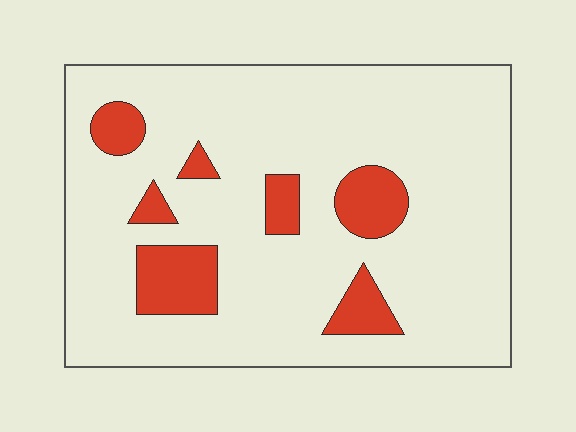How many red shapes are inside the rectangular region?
7.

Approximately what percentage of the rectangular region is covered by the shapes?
Approximately 15%.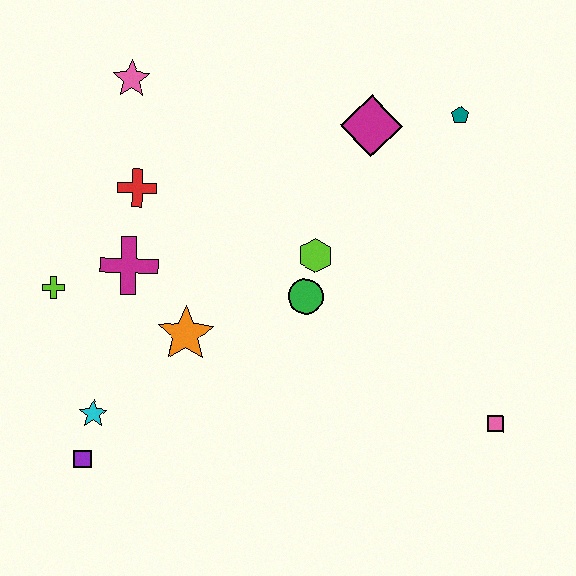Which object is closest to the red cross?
The magenta cross is closest to the red cross.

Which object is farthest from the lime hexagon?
The purple square is farthest from the lime hexagon.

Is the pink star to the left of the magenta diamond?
Yes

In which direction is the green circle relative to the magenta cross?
The green circle is to the right of the magenta cross.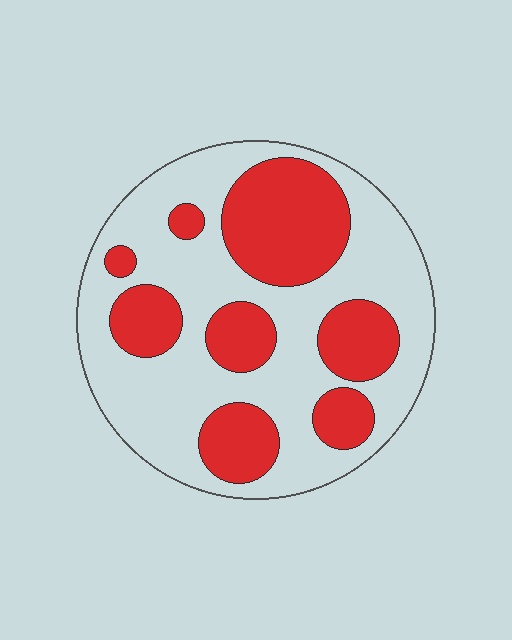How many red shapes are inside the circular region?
8.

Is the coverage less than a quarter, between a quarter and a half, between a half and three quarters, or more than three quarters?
Between a quarter and a half.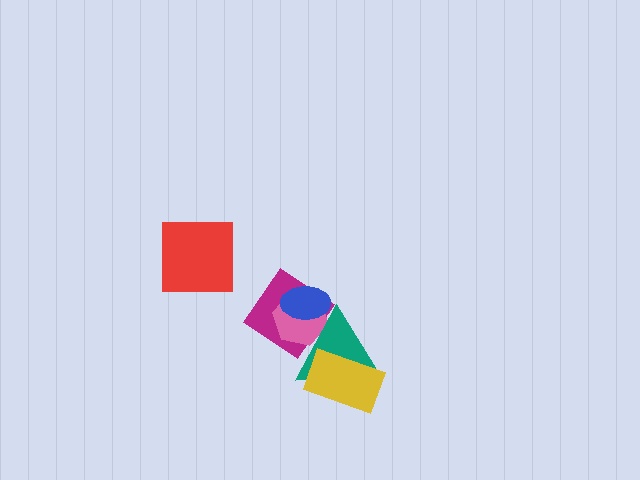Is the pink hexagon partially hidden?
Yes, it is partially covered by another shape.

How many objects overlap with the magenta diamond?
3 objects overlap with the magenta diamond.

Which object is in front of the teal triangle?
The yellow rectangle is in front of the teal triangle.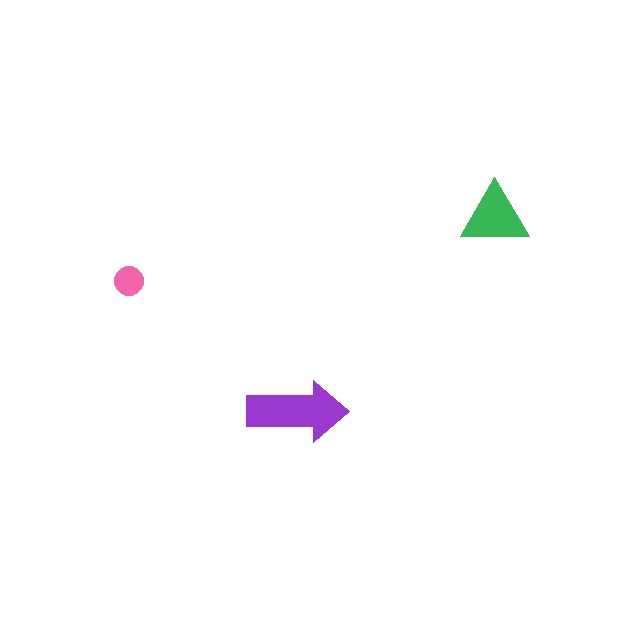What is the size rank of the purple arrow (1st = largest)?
1st.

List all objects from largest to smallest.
The purple arrow, the green triangle, the pink circle.